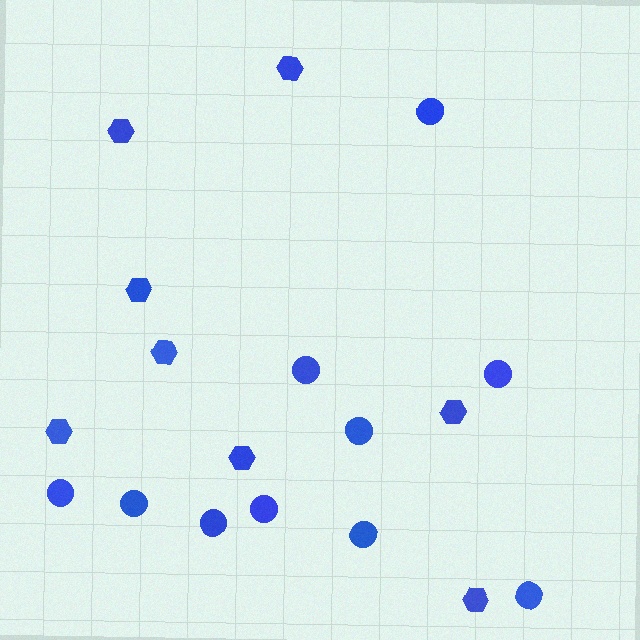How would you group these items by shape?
There are 2 groups: one group of circles (10) and one group of hexagons (8).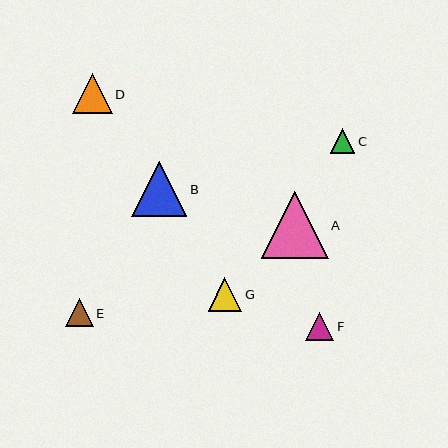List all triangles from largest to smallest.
From largest to smallest: A, B, D, G, F, E, C.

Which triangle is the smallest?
Triangle C is the smallest with a size of approximately 24 pixels.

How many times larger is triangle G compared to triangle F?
Triangle G is approximately 1.2 times the size of triangle F.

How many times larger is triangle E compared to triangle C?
Triangle E is approximately 1.2 times the size of triangle C.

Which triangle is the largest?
Triangle A is the largest with a size of approximately 67 pixels.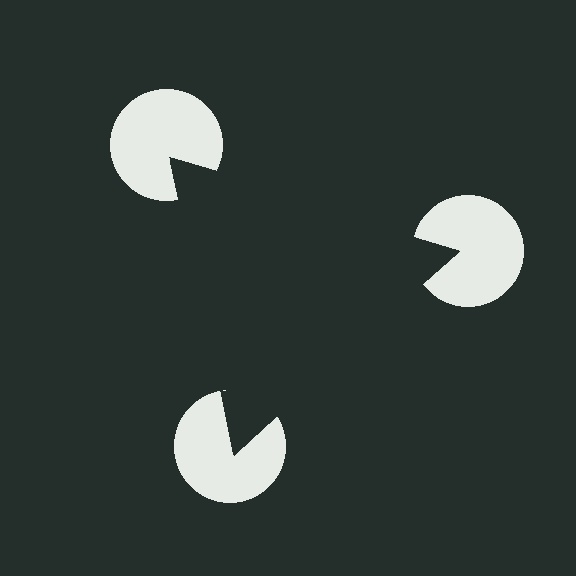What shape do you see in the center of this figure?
An illusory triangle — its edges are inferred from the aligned wedge cuts in the pac-man discs, not physically drawn.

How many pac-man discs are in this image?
There are 3 — one at each vertex of the illusory triangle.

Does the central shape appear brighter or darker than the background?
It typically appears slightly darker than the background, even though no actual brightness change is drawn.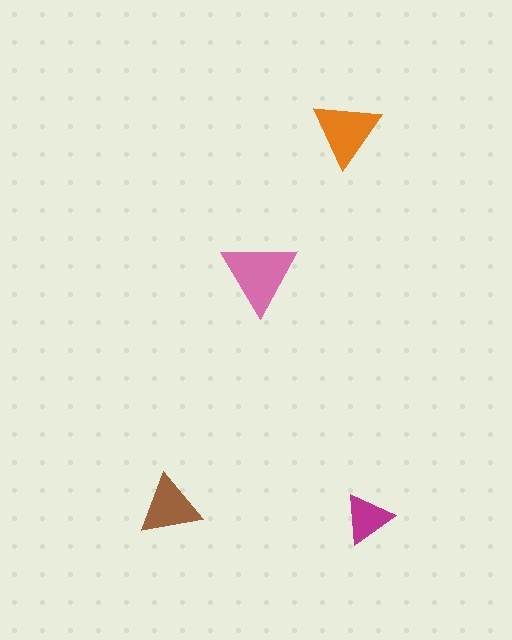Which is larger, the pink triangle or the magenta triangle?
The pink one.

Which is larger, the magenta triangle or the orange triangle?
The orange one.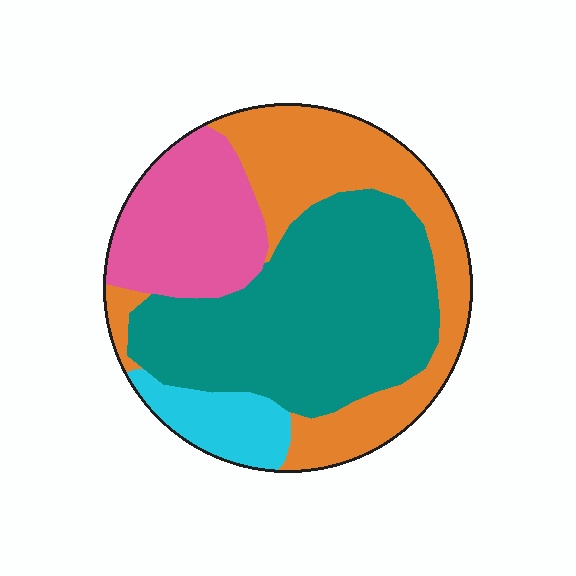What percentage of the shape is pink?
Pink takes up about one fifth (1/5) of the shape.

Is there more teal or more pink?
Teal.